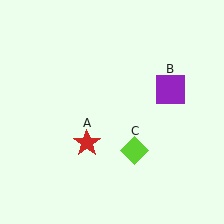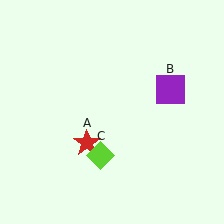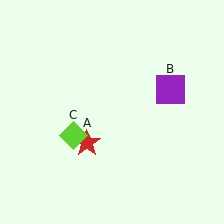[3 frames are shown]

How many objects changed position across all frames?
1 object changed position: lime diamond (object C).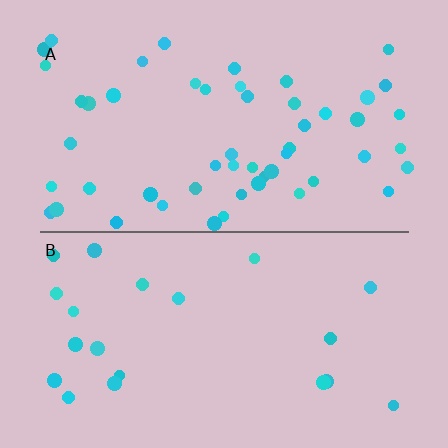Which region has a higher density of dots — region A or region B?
A (the top).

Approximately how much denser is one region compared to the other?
Approximately 2.5× — region A over region B.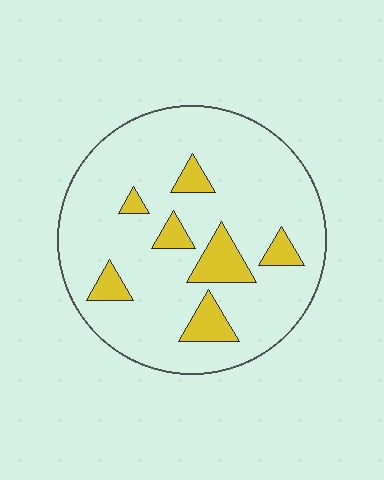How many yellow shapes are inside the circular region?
7.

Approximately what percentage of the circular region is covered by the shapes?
Approximately 15%.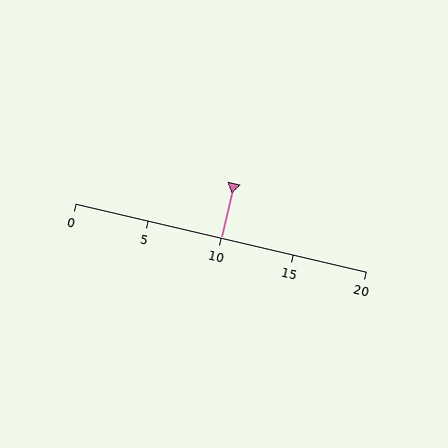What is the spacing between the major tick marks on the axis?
The major ticks are spaced 5 apart.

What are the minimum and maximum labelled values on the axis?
The axis runs from 0 to 20.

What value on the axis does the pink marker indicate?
The marker indicates approximately 10.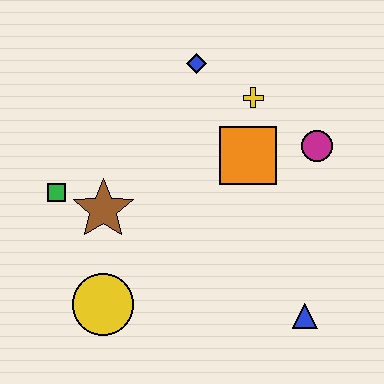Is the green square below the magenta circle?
Yes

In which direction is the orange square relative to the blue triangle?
The orange square is above the blue triangle.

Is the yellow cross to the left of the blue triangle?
Yes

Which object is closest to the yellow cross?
The orange square is closest to the yellow cross.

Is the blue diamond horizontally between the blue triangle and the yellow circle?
Yes